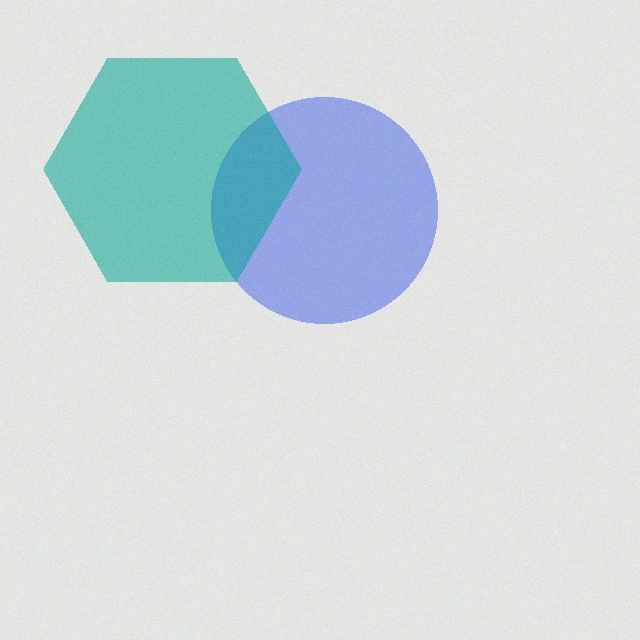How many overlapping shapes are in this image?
There are 2 overlapping shapes in the image.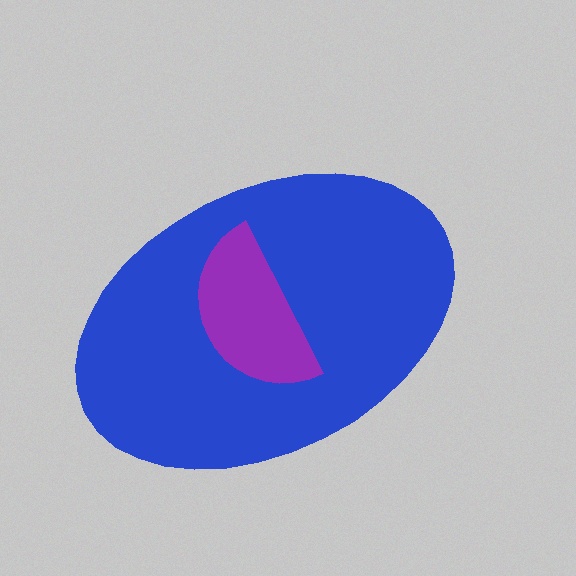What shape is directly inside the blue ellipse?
The purple semicircle.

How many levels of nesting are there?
2.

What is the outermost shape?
The blue ellipse.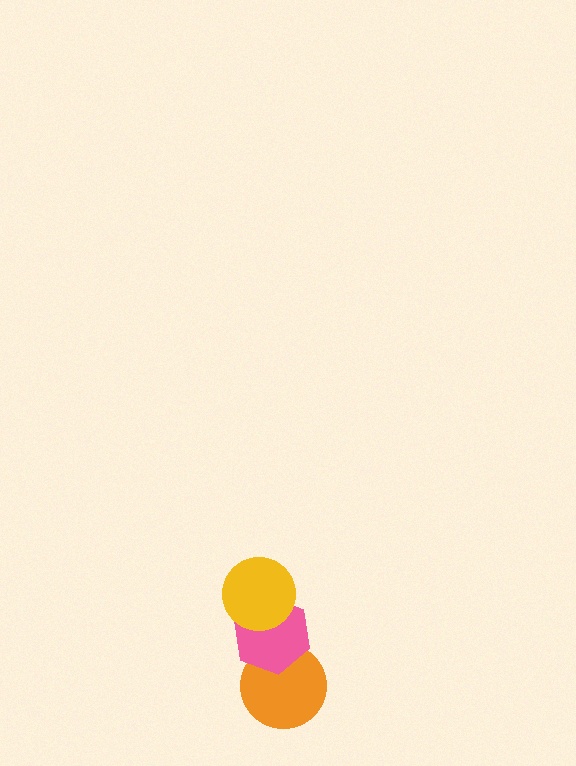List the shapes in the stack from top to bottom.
From top to bottom: the yellow circle, the pink hexagon, the orange circle.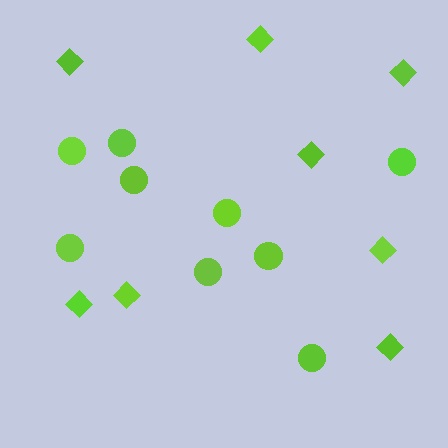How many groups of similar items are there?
There are 2 groups: one group of diamonds (8) and one group of circles (9).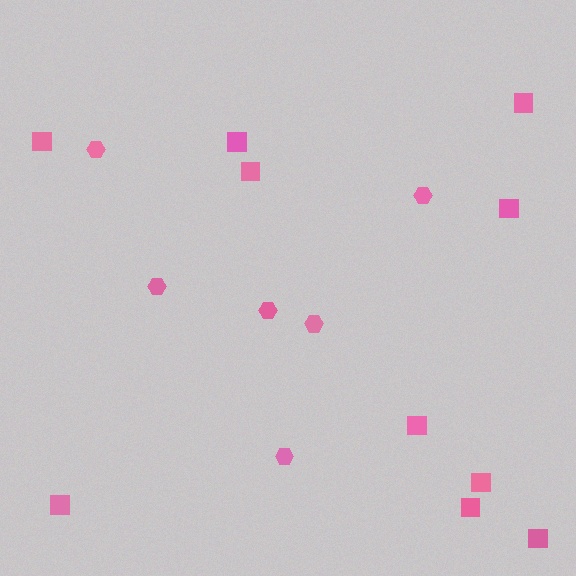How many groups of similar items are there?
There are 2 groups: one group of hexagons (6) and one group of squares (10).